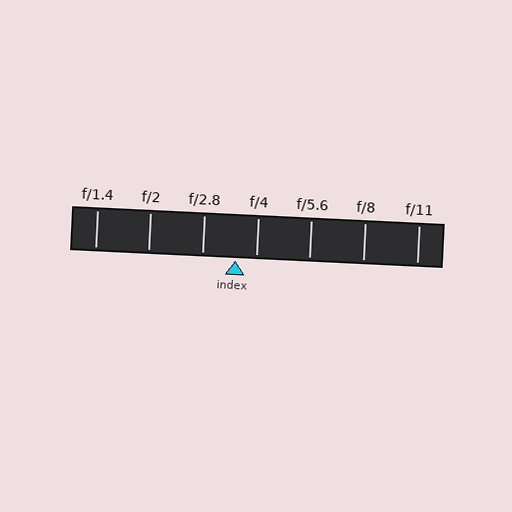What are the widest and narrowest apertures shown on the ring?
The widest aperture shown is f/1.4 and the narrowest is f/11.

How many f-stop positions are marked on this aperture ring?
There are 7 f-stop positions marked.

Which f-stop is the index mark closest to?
The index mark is closest to f/4.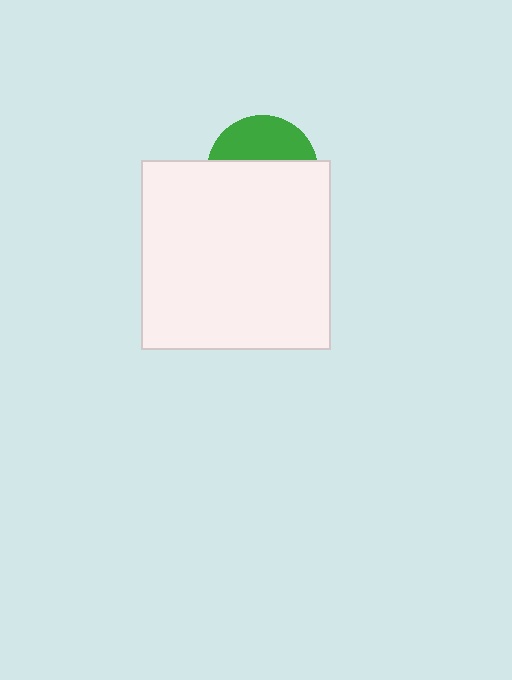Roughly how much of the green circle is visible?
A small part of it is visible (roughly 37%).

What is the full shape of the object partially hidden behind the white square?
The partially hidden object is a green circle.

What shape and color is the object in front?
The object in front is a white square.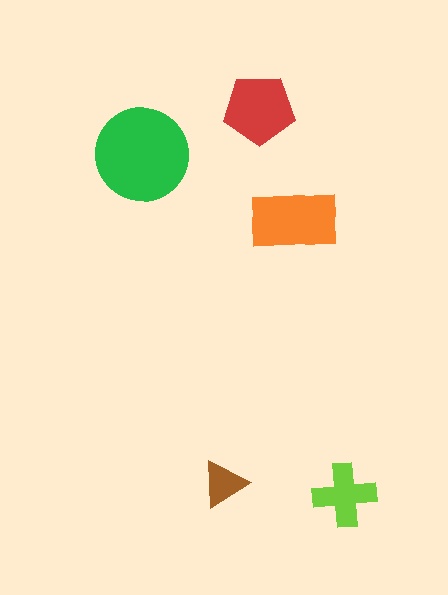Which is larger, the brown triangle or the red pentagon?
The red pentagon.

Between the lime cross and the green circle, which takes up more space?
The green circle.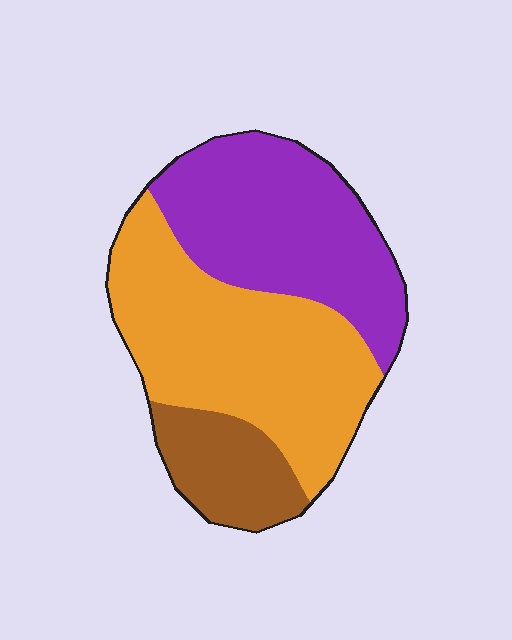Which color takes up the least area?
Brown, at roughly 15%.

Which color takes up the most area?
Orange, at roughly 45%.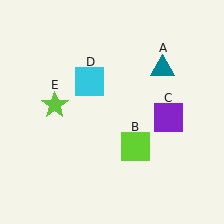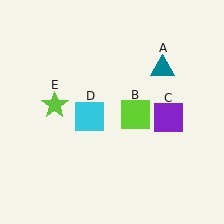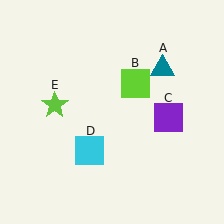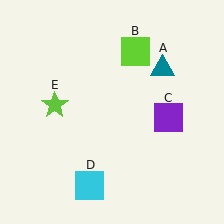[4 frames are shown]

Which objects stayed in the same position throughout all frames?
Teal triangle (object A) and purple square (object C) and lime star (object E) remained stationary.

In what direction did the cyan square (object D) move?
The cyan square (object D) moved down.